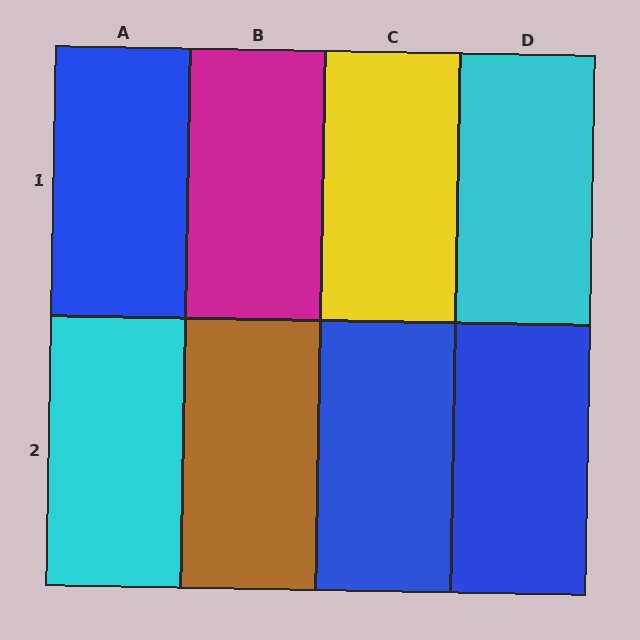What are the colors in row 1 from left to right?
Blue, magenta, yellow, cyan.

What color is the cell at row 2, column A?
Cyan.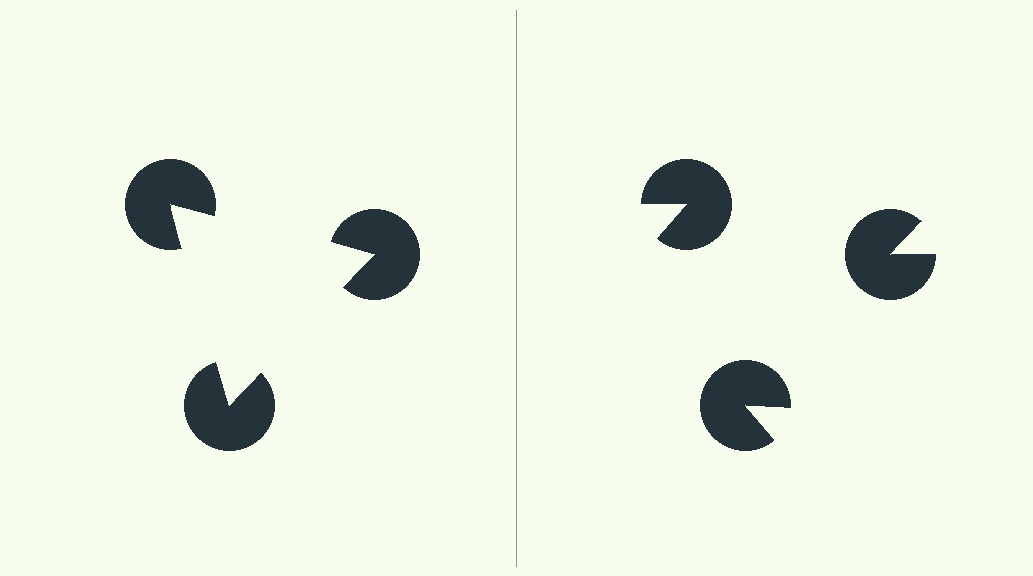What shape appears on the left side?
An illusory triangle.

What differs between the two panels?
The pac-man discs are positioned identically on both sides; only the wedge orientations differ. On the left they align to a triangle; on the right they are misaligned.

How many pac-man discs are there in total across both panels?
6 — 3 on each side.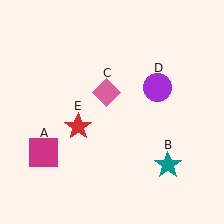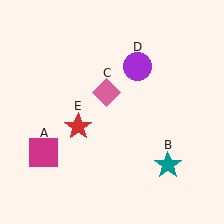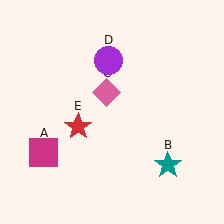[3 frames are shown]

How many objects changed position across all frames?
1 object changed position: purple circle (object D).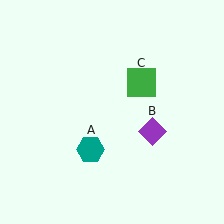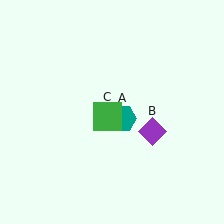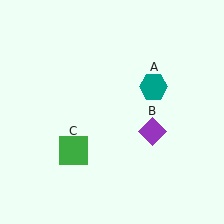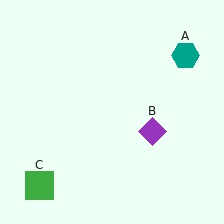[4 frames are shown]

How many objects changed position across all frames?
2 objects changed position: teal hexagon (object A), green square (object C).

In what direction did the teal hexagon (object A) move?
The teal hexagon (object A) moved up and to the right.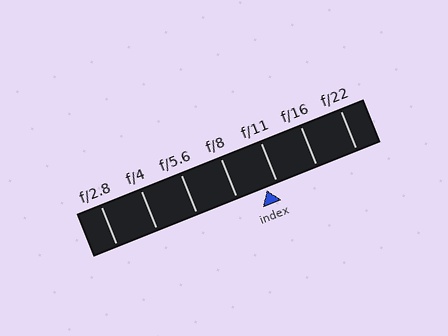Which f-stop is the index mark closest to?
The index mark is closest to f/11.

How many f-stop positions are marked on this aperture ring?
There are 7 f-stop positions marked.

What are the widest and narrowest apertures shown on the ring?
The widest aperture shown is f/2.8 and the narrowest is f/22.